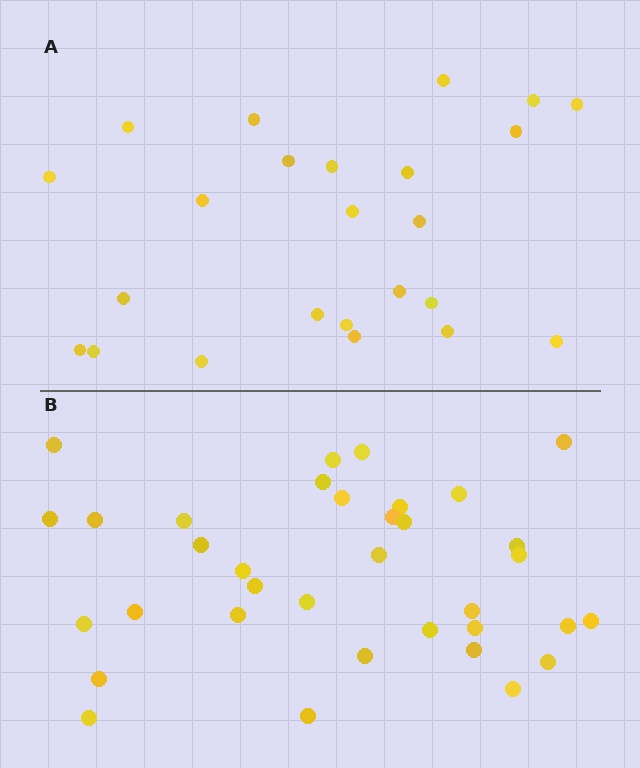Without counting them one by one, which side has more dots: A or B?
Region B (the bottom region) has more dots.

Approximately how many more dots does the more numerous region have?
Region B has roughly 12 or so more dots than region A.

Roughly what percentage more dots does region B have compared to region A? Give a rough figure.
About 45% more.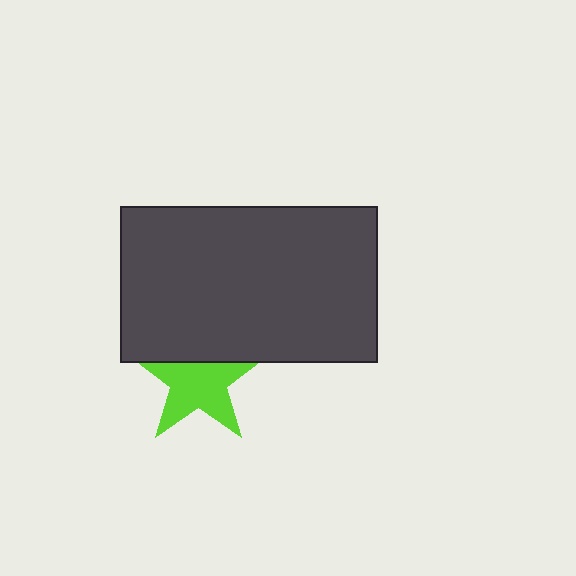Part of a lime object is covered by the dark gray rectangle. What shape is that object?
It is a star.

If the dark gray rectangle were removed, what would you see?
You would see the complete lime star.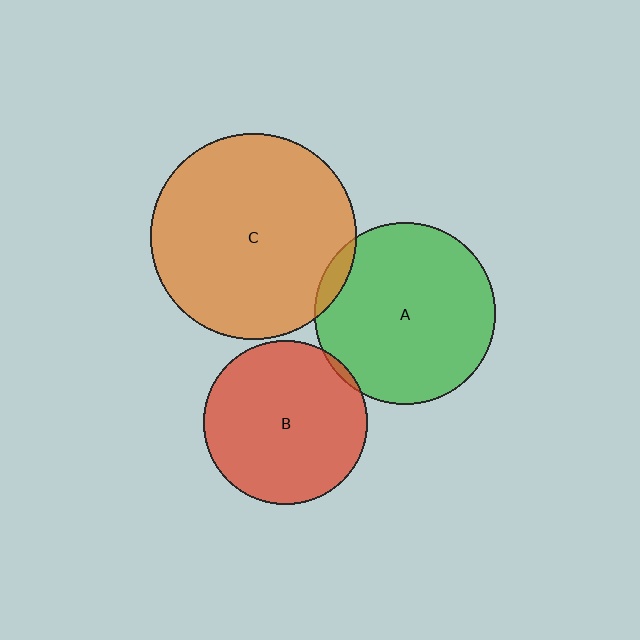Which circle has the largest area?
Circle C (orange).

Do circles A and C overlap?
Yes.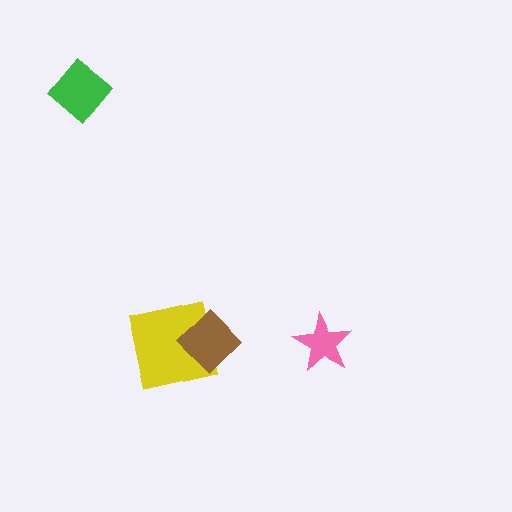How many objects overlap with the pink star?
0 objects overlap with the pink star.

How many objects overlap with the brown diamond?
1 object overlaps with the brown diamond.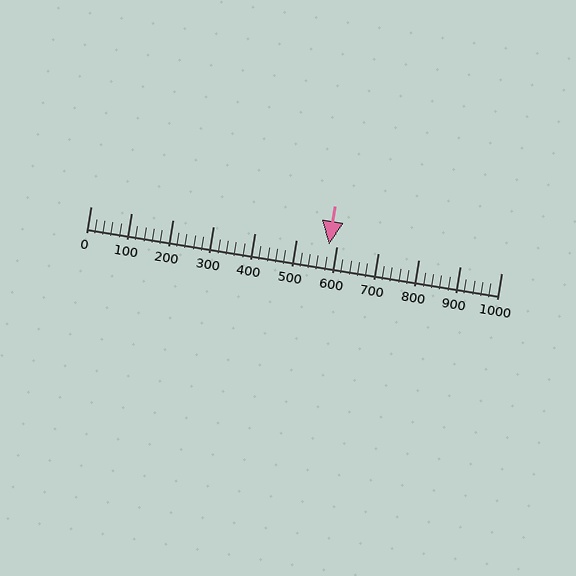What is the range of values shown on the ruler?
The ruler shows values from 0 to 1000.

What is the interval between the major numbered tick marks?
The major tick marks are spaced 100 units apart.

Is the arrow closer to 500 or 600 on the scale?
The arrow is closer to 600.